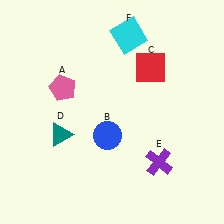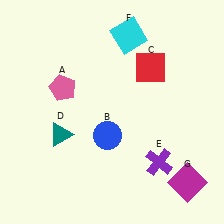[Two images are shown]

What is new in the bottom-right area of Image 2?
A magenta square (G) was added in the bottom-right area of Image 2.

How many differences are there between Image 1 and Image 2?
There is 1 difference between the two images.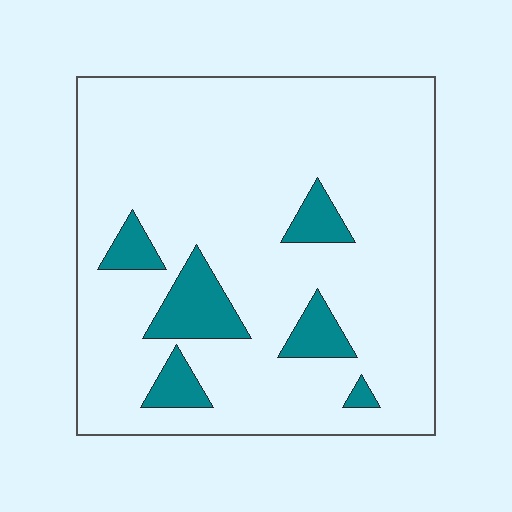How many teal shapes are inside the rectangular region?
6.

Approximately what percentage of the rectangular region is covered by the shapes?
Approximately 10%.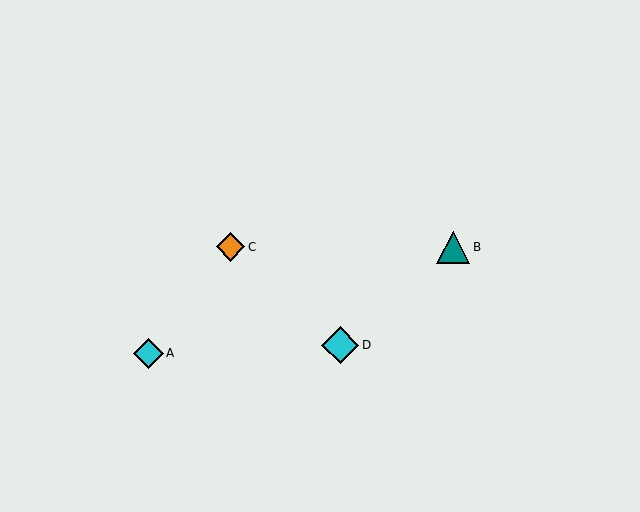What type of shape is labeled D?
Shape D is a cyan diamond.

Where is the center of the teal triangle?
The center of the teal triangle is at (453, 247).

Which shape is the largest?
The cyan diamond (labeled D) is the largest.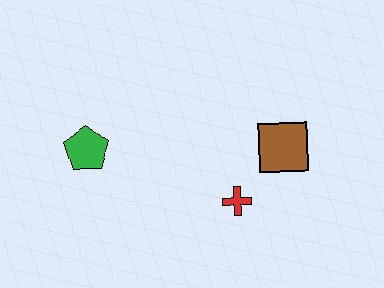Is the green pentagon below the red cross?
No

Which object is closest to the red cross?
The brown square is closest to the red cross.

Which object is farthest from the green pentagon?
The brown square is farthest from the green pentagon.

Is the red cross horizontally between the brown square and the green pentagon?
Yes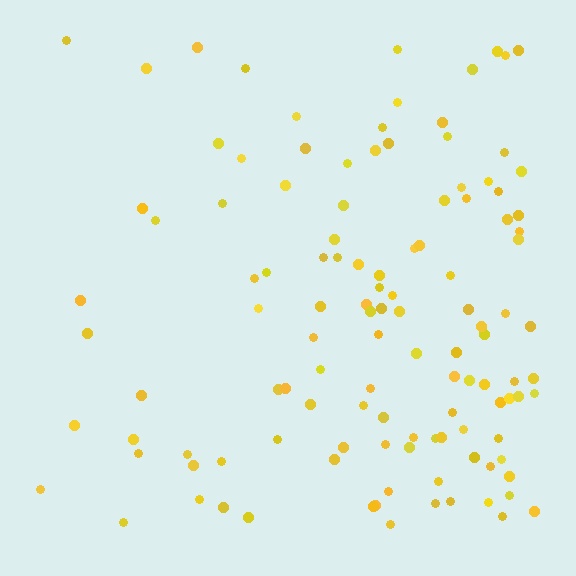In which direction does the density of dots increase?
From left to right, with the right side densest.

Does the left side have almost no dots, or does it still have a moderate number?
Still a moderate number, just noticeably fewer than the right.